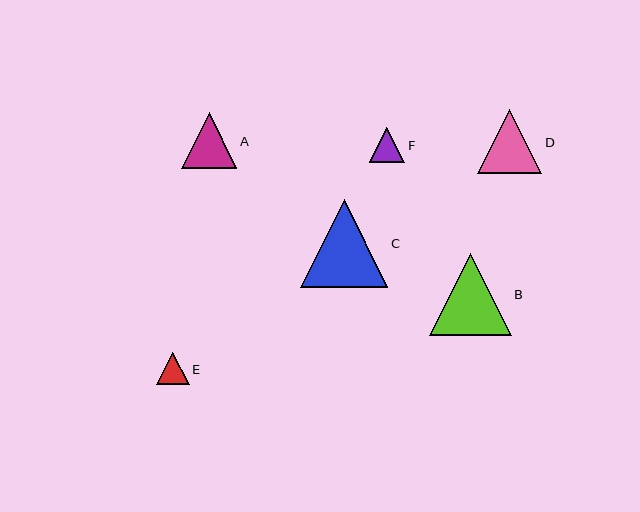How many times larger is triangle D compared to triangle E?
Triangle D is approximately 2.0 times the size of triangle E.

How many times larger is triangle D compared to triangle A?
Triangle D is approximately 1.1 times the size of triangle A.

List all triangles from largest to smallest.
From largest to smallest: C, B, D, A, F, E.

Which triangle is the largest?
Triangle C is the largest with a size of approximately 88 pixels.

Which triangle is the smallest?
Triangle E is the smallest with a size of approximately 32 pixels.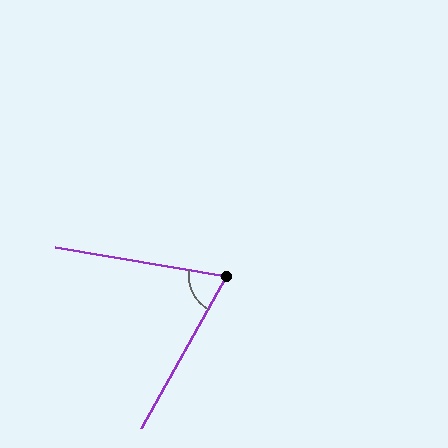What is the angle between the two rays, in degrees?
Approximately 70 degrees.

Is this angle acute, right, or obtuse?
It is acute.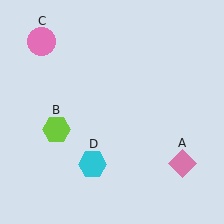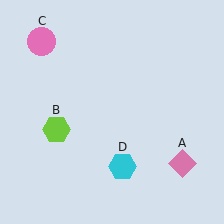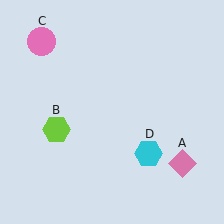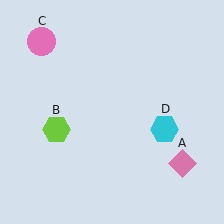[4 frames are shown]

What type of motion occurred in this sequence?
The cyan hexagon (object D) rotated counterclockwise around the center of the scene.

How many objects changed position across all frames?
1 object changed position: cyan hexagon (object D).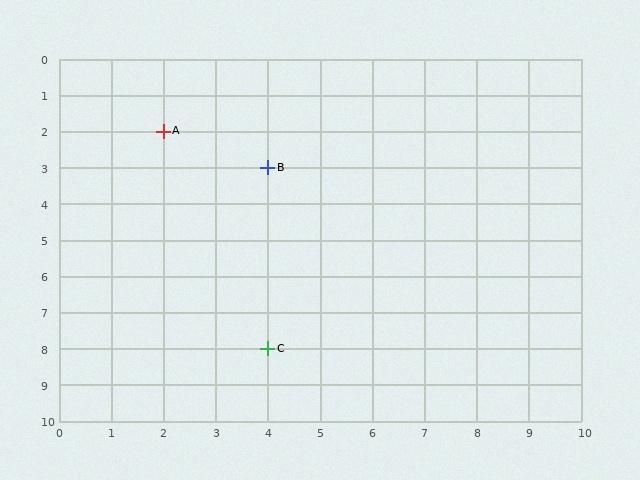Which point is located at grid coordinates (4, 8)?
Point C is at (4, 8).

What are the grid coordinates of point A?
Point A is at grid coordinates (2, 2).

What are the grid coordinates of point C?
Point C is at grid coordinates (4, 8).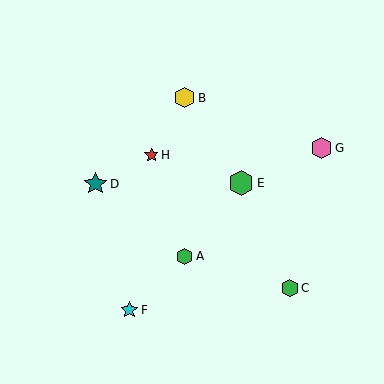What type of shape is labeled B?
Shape B is a yellow hexagon.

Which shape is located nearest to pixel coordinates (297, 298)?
The green hexagon (labeled C) at (290, 288) is nearest to that location.